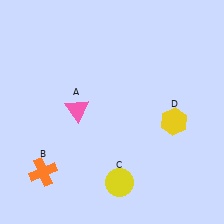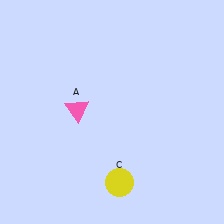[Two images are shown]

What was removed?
The orange cross (B), the yellow hexagon (D) were removed in Image 2.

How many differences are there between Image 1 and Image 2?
There are 2 differences between the two images.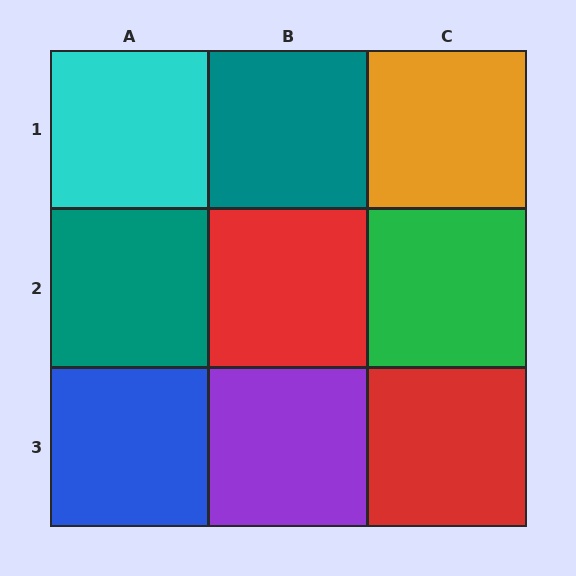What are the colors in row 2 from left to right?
Teal, red, green.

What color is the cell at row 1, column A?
Cyan.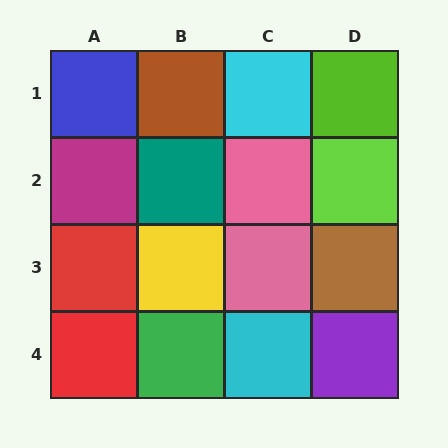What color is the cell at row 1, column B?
Brown.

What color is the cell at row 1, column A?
Blue.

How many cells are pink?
2 cells are pink.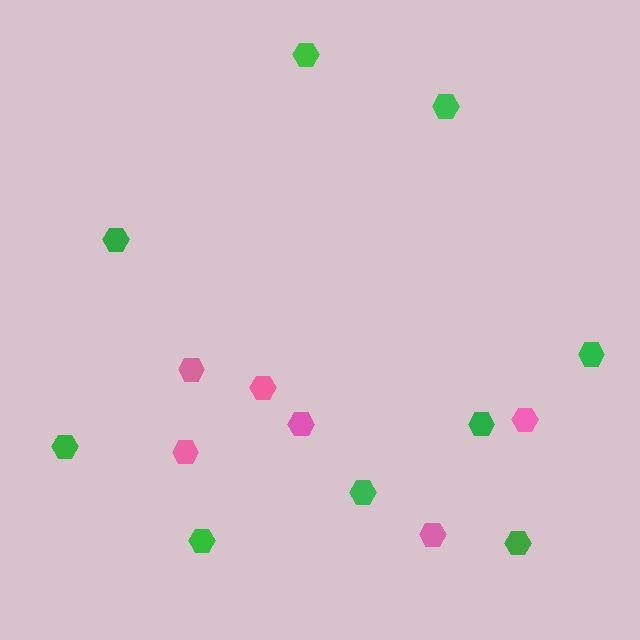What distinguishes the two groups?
There are 2 groups: one group of green hexagons (9) and one group of pink hexagons (6).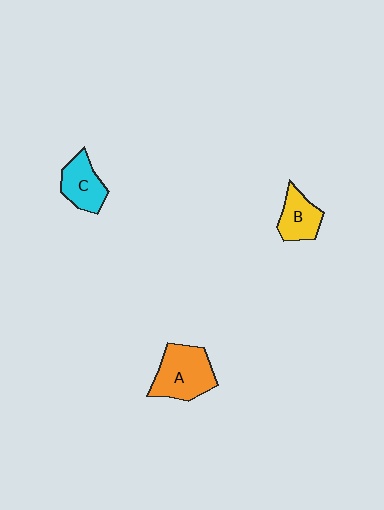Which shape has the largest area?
Shape A (orange).